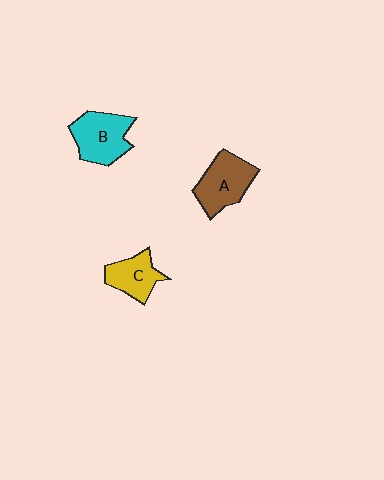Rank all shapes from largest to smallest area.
From largest to smallest: B (cyan), A (brown), C (yellow).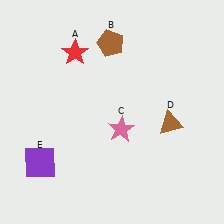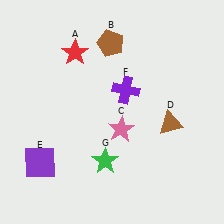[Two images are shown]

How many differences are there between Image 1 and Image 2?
There are 2 differences between the two images.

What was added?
A purple cross (F), a green star (G) were added in Image 2.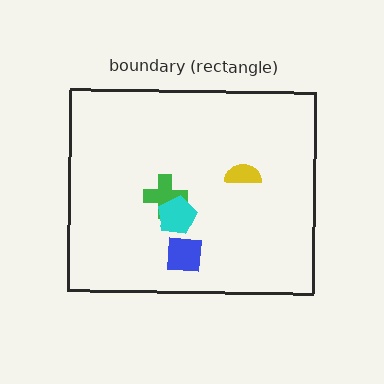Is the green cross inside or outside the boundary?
Inside.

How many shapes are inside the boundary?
4 inside, 0 outside.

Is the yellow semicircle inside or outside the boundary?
Inside.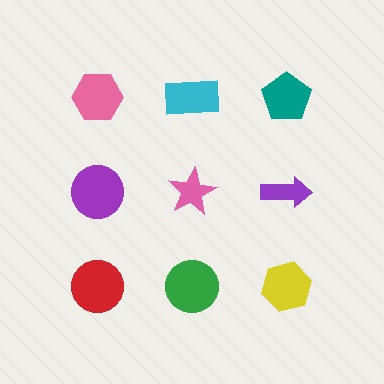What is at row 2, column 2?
A pink star.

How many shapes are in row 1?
3 shapes.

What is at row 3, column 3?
A yellow hexagon.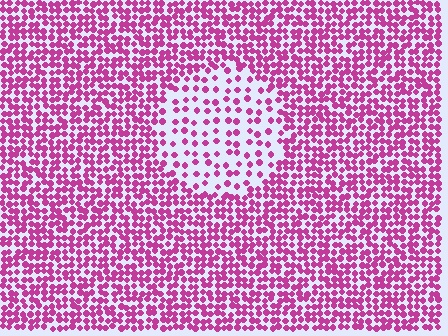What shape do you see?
I see a circle.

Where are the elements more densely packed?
The elements are more densely packed outside the circle boundary.